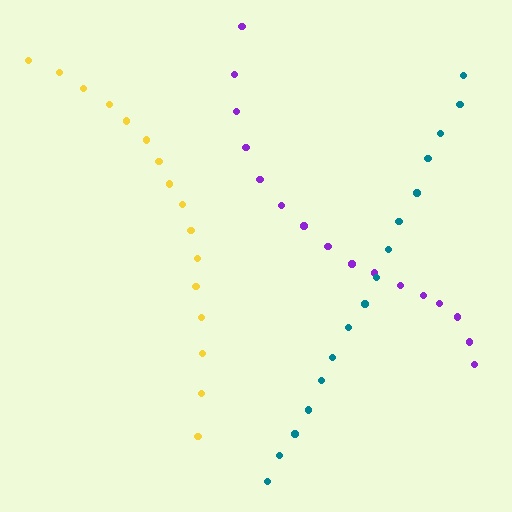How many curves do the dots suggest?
There are 3 distinct paths.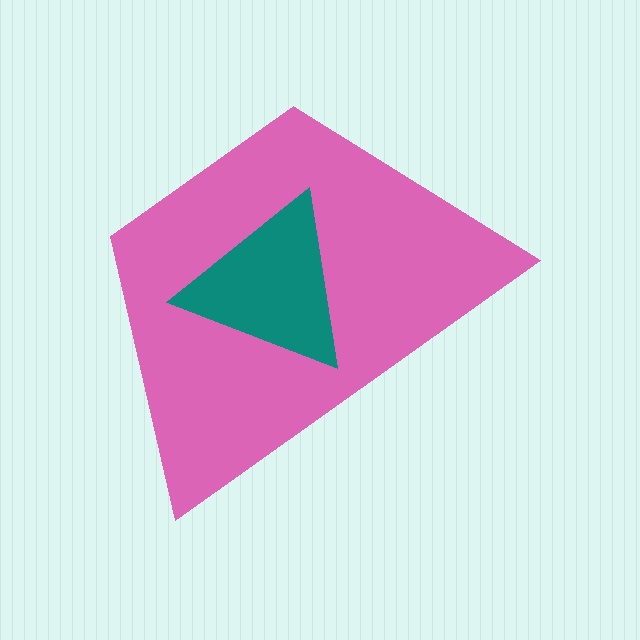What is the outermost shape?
The pink trapezoid.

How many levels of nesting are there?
2.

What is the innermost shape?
The teal triangle.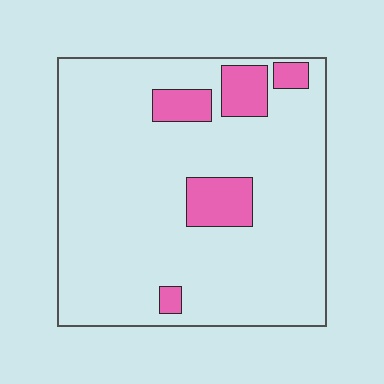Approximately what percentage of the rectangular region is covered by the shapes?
Approximately 15%.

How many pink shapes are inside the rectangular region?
5.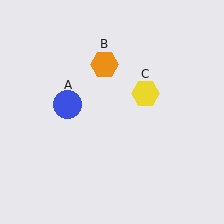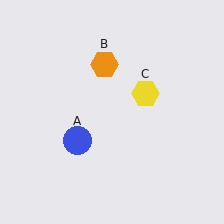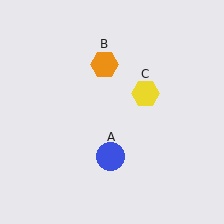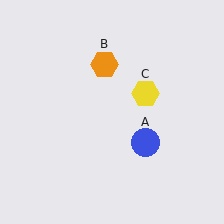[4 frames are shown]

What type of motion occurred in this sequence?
The blue circle (object A) rotated counterclockwise around the center of the scene.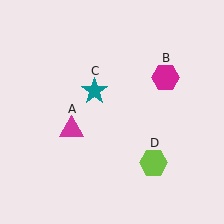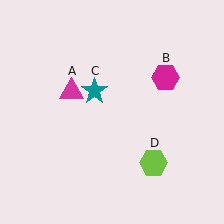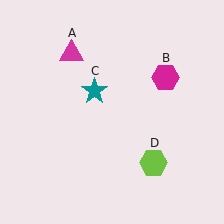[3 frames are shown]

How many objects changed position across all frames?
1 object changed position: magenta triangle (object A).